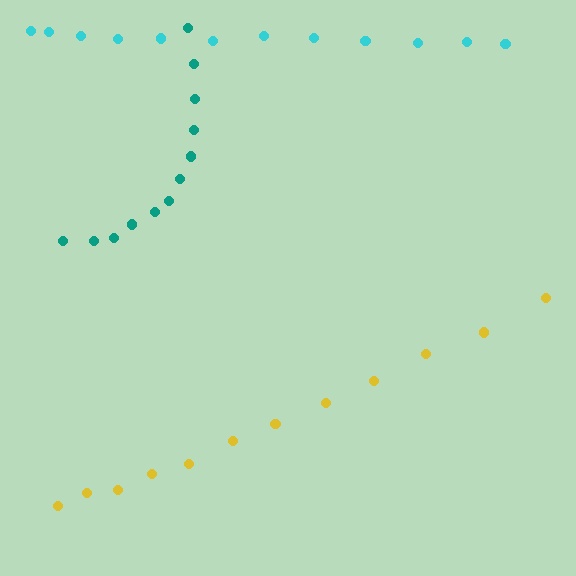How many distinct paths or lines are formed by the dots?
There are 3 distinct paths.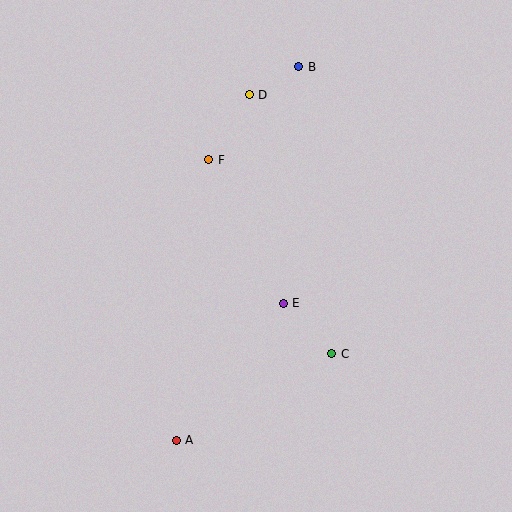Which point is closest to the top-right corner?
Point B is closest to the top-right corner.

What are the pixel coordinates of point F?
Point F is at (209, 160).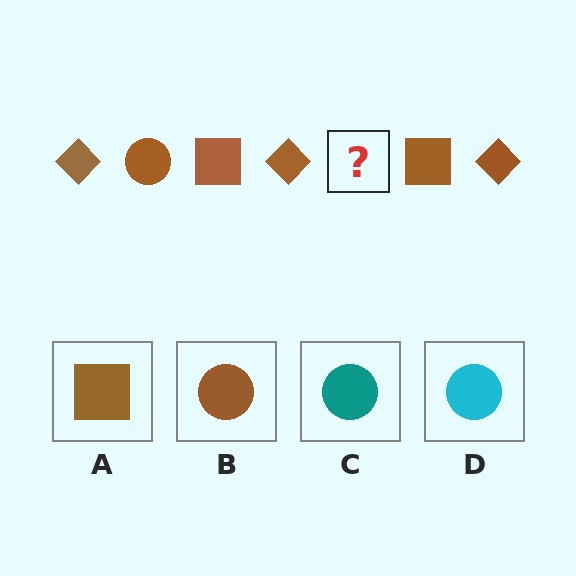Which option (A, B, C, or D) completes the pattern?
B.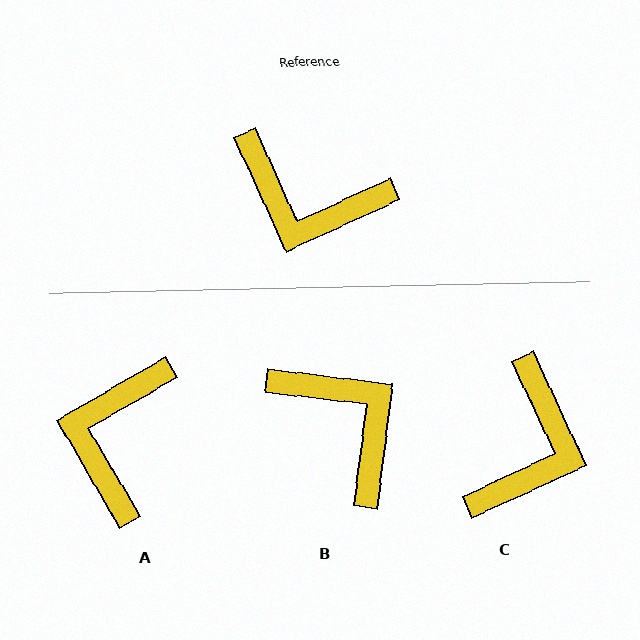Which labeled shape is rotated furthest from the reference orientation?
B, about 148 degrees away.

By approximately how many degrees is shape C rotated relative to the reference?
Approximately 91 degrees counter-clockwise.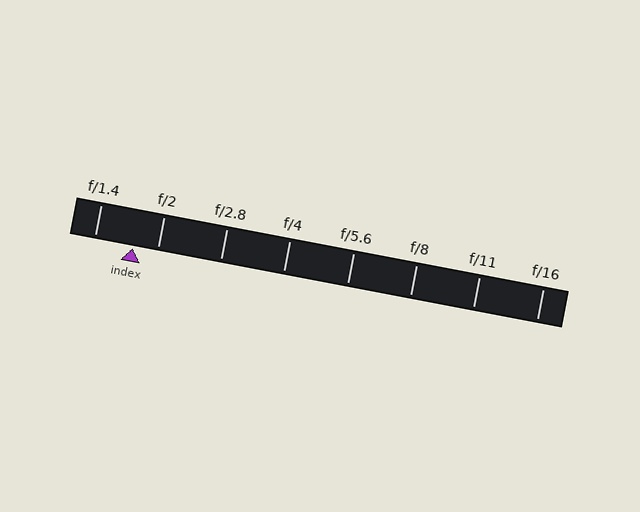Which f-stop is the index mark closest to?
The index mark is closest to f/2.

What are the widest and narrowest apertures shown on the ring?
The widest aperture shown is f/1.4 and the narrowest is f/16.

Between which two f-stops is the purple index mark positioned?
The index mark is between f/1.4 and f/2.